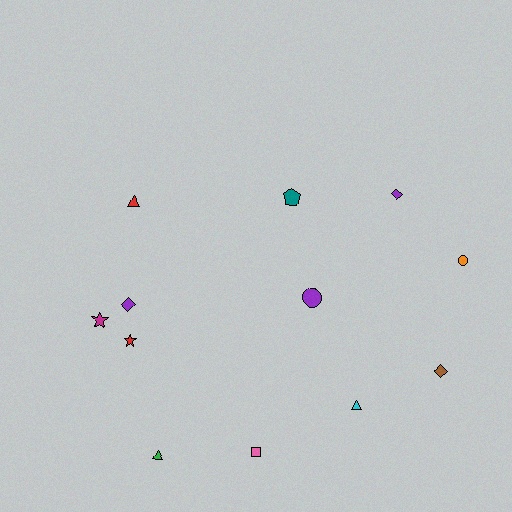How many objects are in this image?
There are 12 objects.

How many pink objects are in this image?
There is 1 pink object.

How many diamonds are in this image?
There are 3 diamonds.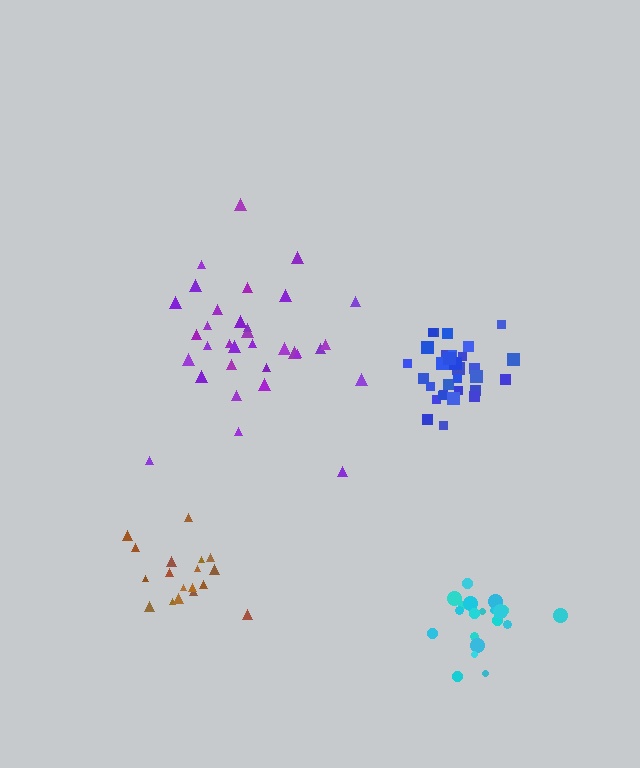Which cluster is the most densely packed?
Blue.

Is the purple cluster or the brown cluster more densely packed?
Brown.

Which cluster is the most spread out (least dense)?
Purple.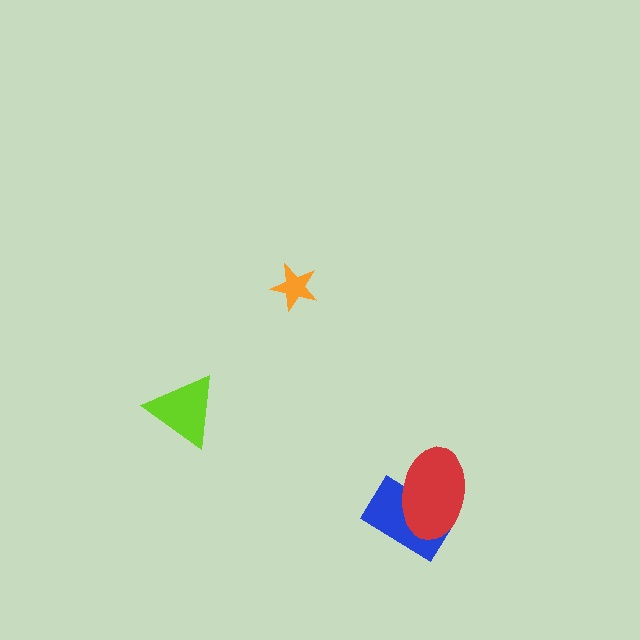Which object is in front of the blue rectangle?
The red ellipse is in front of the blue rectangle.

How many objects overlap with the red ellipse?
1 object overlaps with the red ellipse.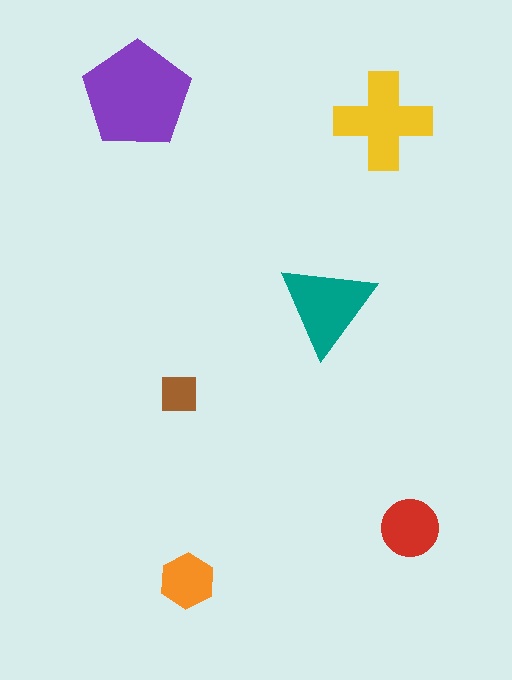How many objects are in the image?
There are 6 objects in the image.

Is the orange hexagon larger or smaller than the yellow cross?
Smaller.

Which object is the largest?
The purple pentagon.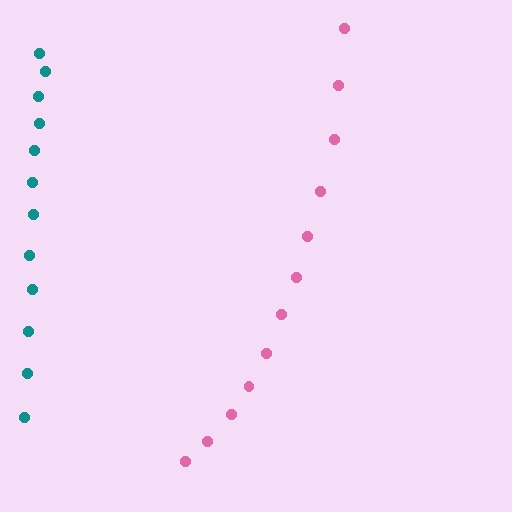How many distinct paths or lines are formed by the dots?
There are 2 distinct paths.